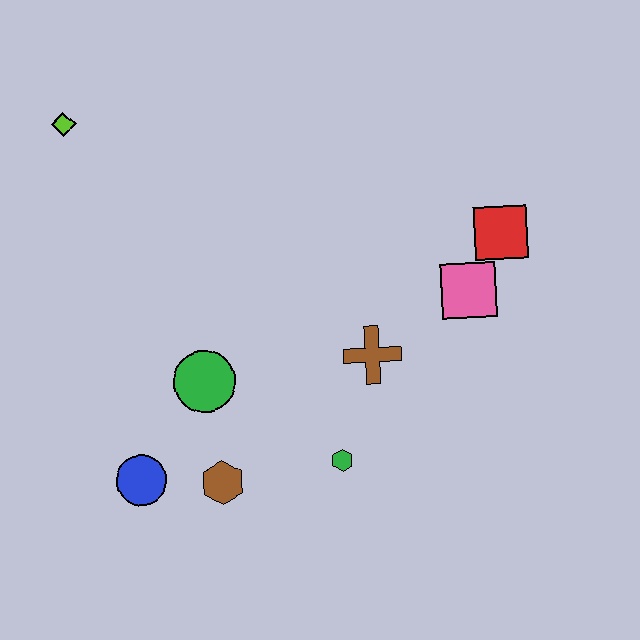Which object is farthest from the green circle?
The red square is farthest from the green circle.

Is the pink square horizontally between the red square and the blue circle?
Yes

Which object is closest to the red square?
The pink square is closest to the red square.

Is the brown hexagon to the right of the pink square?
No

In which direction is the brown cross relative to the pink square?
The brown cross is to the left of the pink square.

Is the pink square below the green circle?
No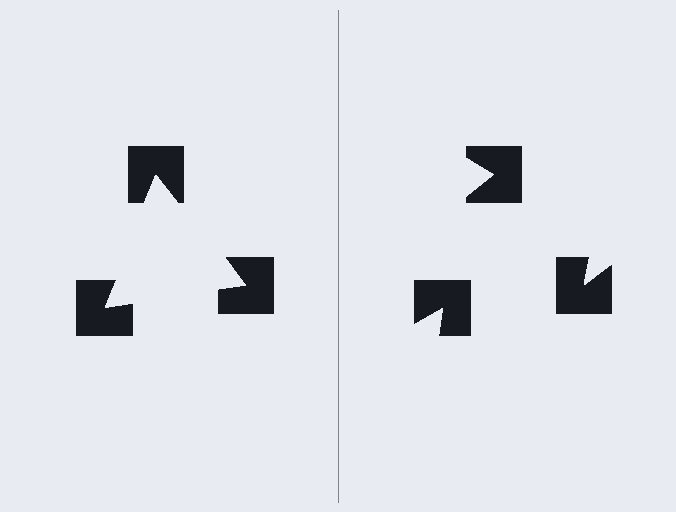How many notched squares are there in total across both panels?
6 — 3 on each side.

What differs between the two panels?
The notched squares are positioned identically on both sides; only the wedge orientations differ. On the left they align to a triangle; on the right they are misaligned.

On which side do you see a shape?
An illusory triangle appears on the left side. On the right side the wedge cuts are rotated, so no coherent shape forms.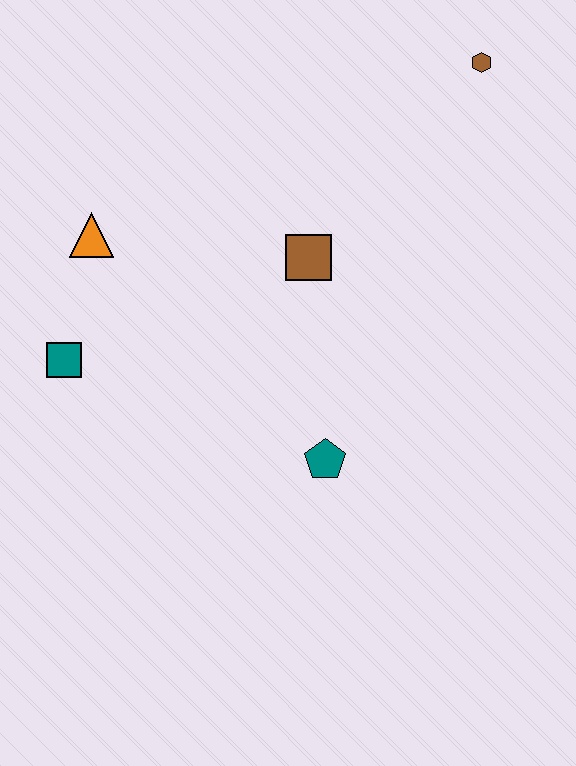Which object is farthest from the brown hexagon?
The teal square is farthest from the brown hexagon.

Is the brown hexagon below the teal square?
No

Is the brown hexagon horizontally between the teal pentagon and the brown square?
No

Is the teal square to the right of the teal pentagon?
No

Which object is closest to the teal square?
The orange triangle is closest to the teal square.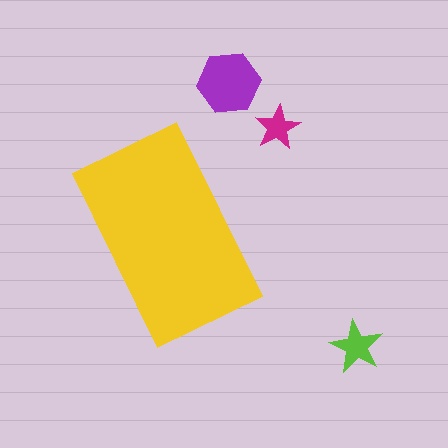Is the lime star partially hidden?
No, the lime star is fully visible.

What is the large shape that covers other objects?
A yellow rectangle.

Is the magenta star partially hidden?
No, the magenta star is fully visible.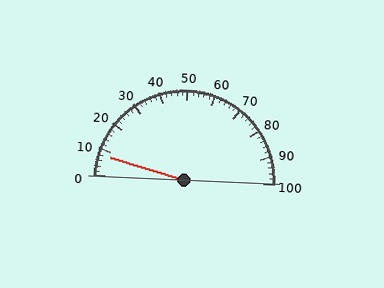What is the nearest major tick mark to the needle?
The nearest major tick mark is 10.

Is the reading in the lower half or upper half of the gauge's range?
The reading is in the lower half of the range (0 to 100).